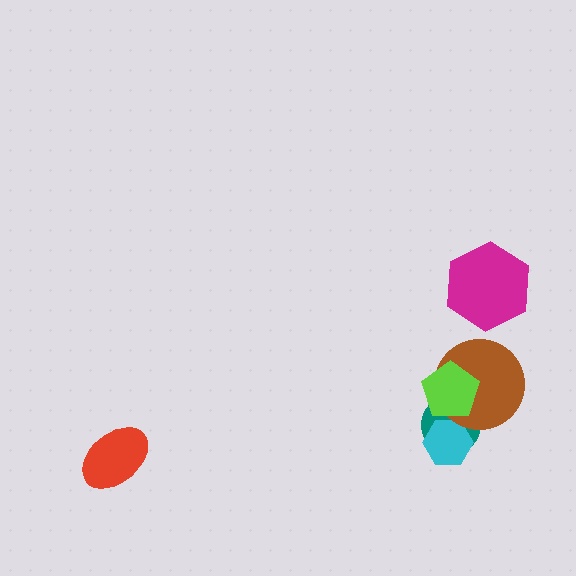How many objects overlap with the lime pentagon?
2 objects overlap with the lime pentagon.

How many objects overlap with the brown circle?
2 objects overlap with the brown circle.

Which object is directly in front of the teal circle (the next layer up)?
The cyan hexagon is directly in front of the teal circle.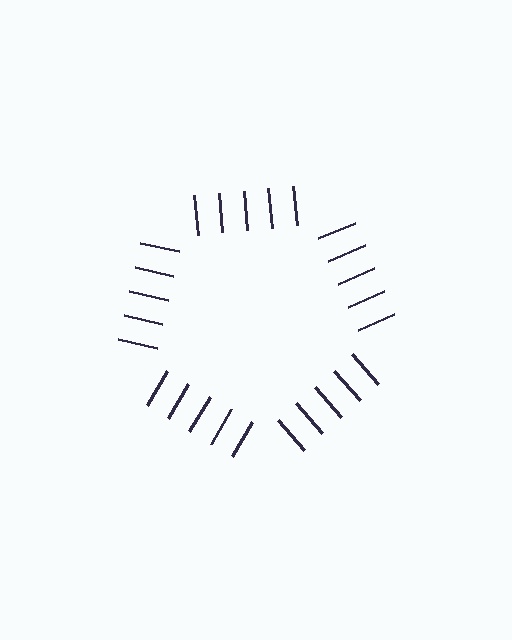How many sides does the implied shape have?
5 sides — the line-ends trace a pentagon.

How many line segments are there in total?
25 — 5 along each of the 5 edges.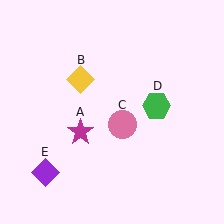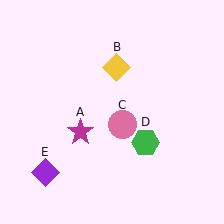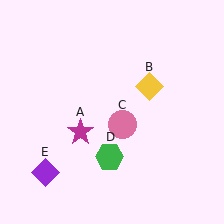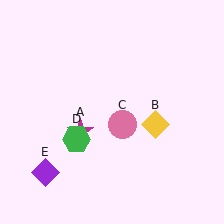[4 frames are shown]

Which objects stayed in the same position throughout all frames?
Magenta star (object A) and pink circle (object C) and purple diamond (object E) remained stationary.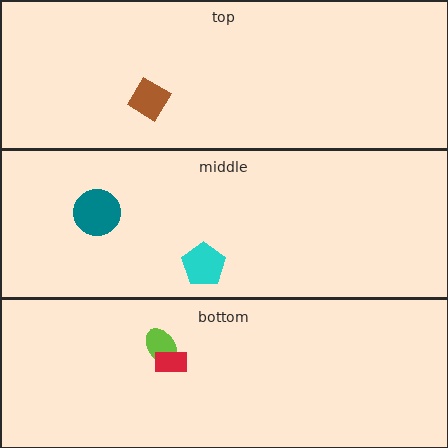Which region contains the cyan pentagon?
The middle region.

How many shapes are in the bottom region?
2.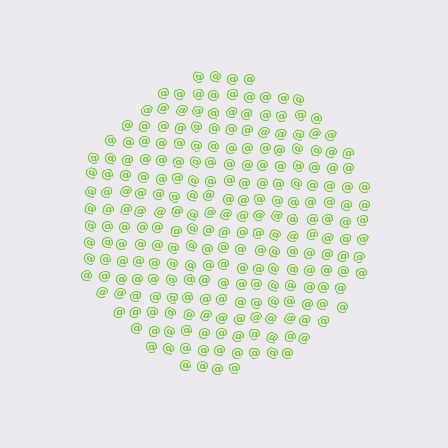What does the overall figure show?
The overall figure shows a circle.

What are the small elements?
The small elements are at signs.